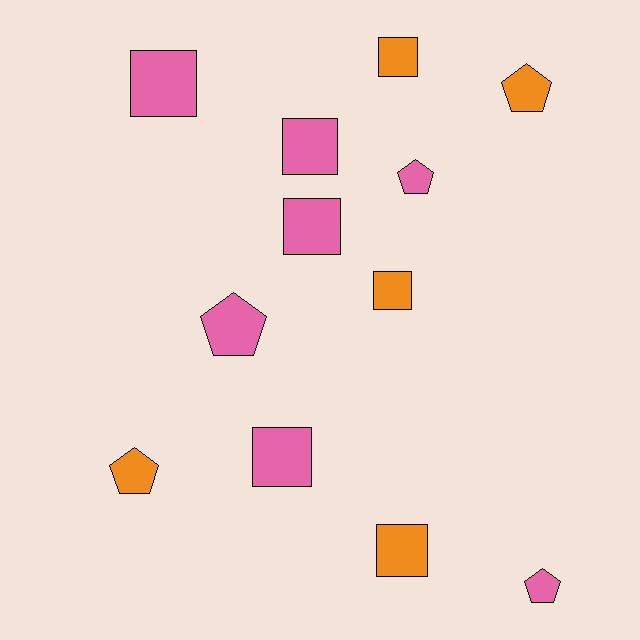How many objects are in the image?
There are 12 objects.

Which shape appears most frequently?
Square, with 7 objects.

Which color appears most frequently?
Pink, with 7 objects.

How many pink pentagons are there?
There are 3 pink pentagons.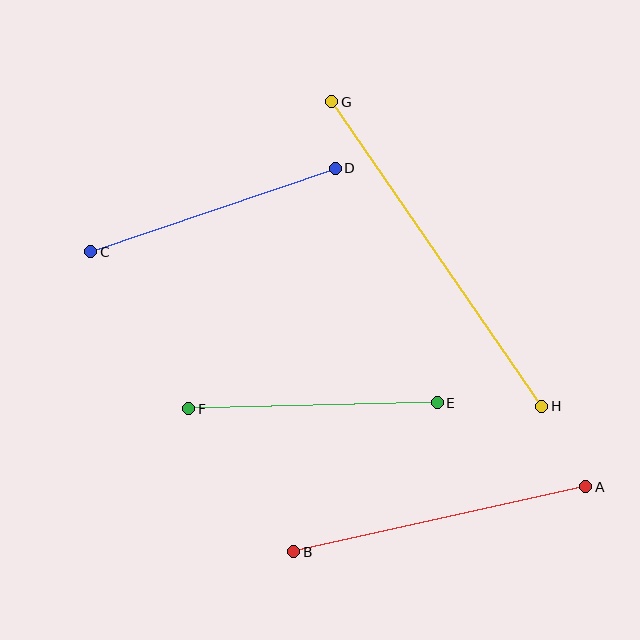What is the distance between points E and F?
The distance is approximately 249 pixels.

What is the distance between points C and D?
The distance is approximately 258 pixels.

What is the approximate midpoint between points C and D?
The midpoint is at approximately (213, 210) pixels.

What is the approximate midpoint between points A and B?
The midpoint is at approximately (440, 519) pixels.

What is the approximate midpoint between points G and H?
The midpoint is at approximately (437, 254) pixels.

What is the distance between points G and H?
The distance is approximately 370 pixels.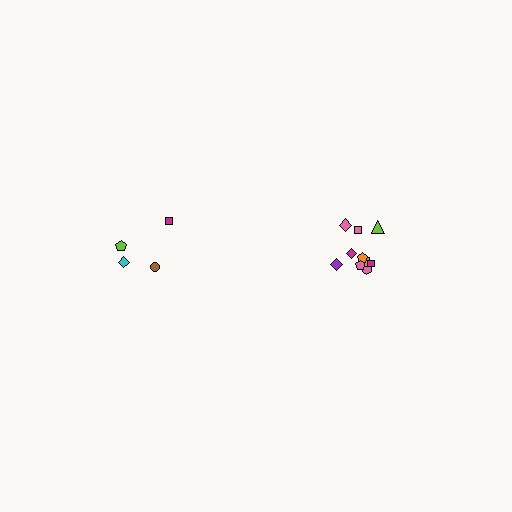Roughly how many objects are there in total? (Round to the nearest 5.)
Roughly 15 objects in total.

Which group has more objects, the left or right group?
The right group.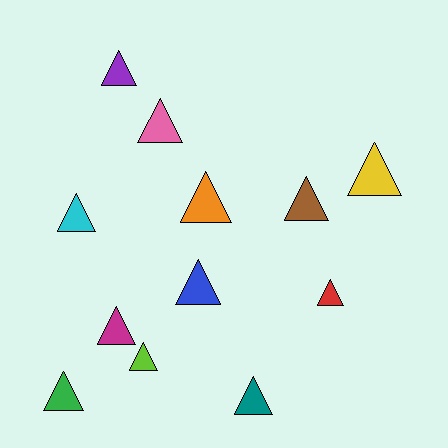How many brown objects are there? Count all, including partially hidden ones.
There is 1 brown object.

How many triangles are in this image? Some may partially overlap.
There are 12 triangles.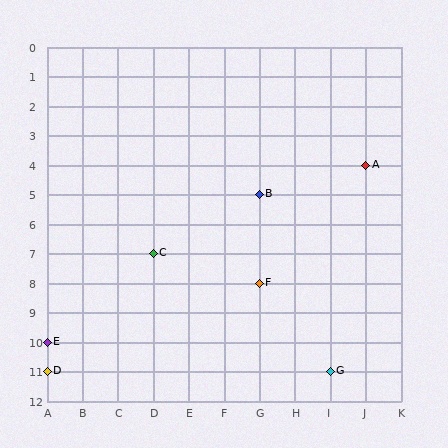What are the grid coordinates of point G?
Point G is at grid coordinates (I, 11).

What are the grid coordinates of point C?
Point C is at grid coordinates (D, 7).